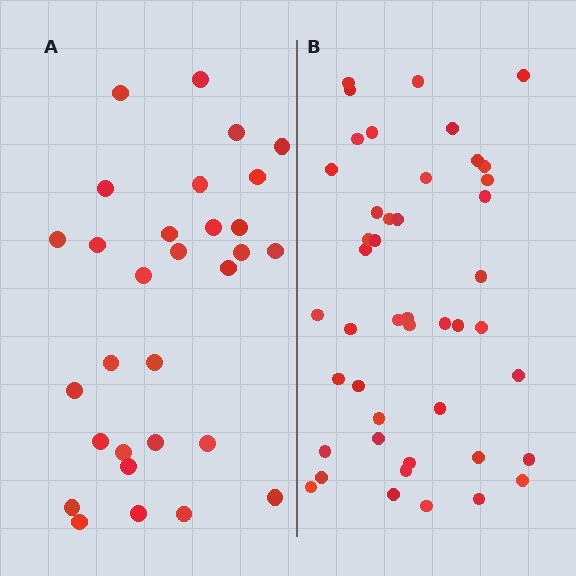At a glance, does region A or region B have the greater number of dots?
Region B (the right region) has more dots.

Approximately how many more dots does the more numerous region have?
Region B has approximately 15 more dots than region A.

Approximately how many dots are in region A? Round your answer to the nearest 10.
About 30 dots.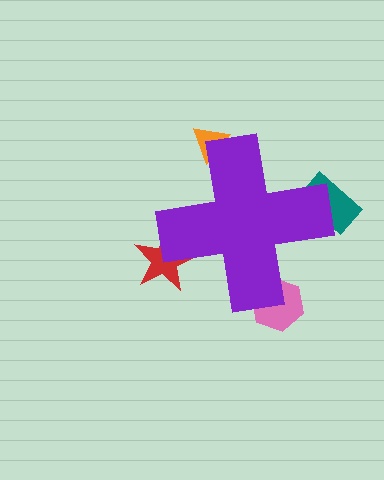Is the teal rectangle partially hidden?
Yes, the teal rectangle is partially hidden behind the purple cross.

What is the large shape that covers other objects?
A purple cross.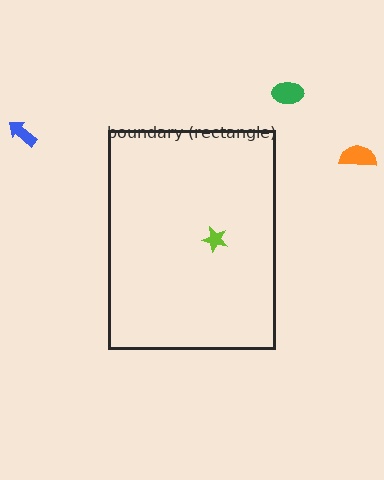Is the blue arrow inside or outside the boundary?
Outside.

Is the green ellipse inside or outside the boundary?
Outside.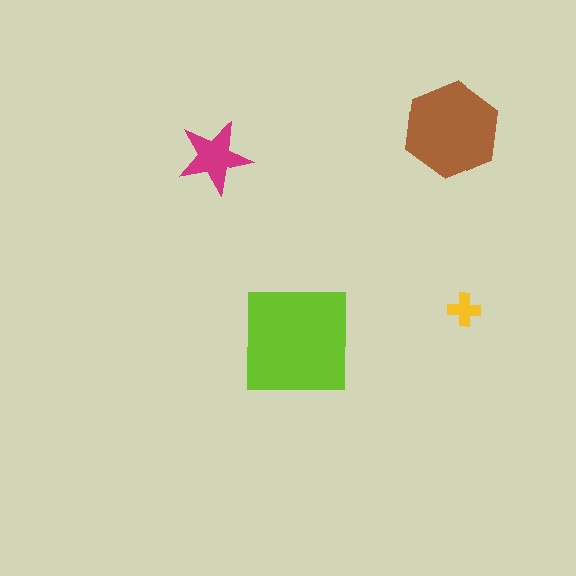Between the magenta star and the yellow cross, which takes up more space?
The magenta star.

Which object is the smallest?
The yellow cross.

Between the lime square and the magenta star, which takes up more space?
The lime square.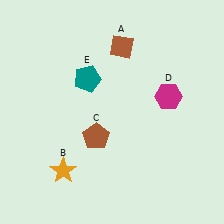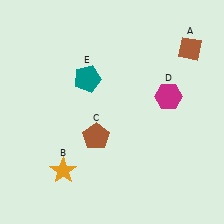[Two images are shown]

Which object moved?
The brown diamond (A) moved right.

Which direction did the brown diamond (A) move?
The brown diamond (A) moved right.